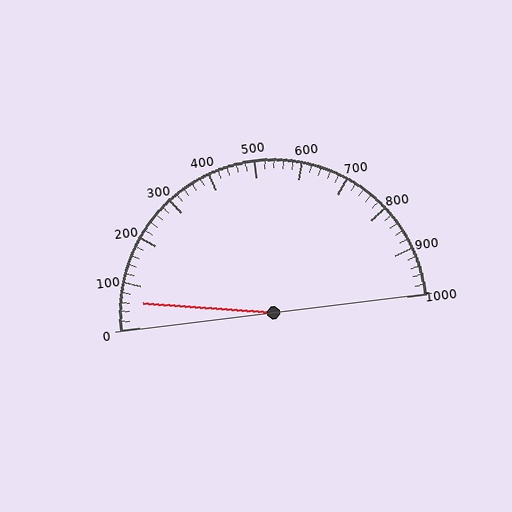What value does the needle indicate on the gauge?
The needle indicates approximately 60.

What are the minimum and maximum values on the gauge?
The gauge ranges from 0 to 1000.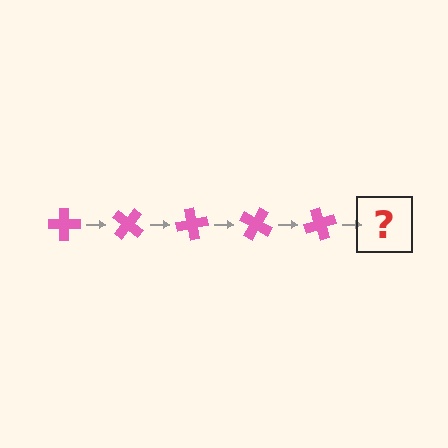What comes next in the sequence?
The next element should be a pink cross rotated 200 degrees.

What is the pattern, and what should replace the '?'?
The pattern is that the cross rotates 40 degrees each step. The '?' should be a pink cross rotated 200 degrees.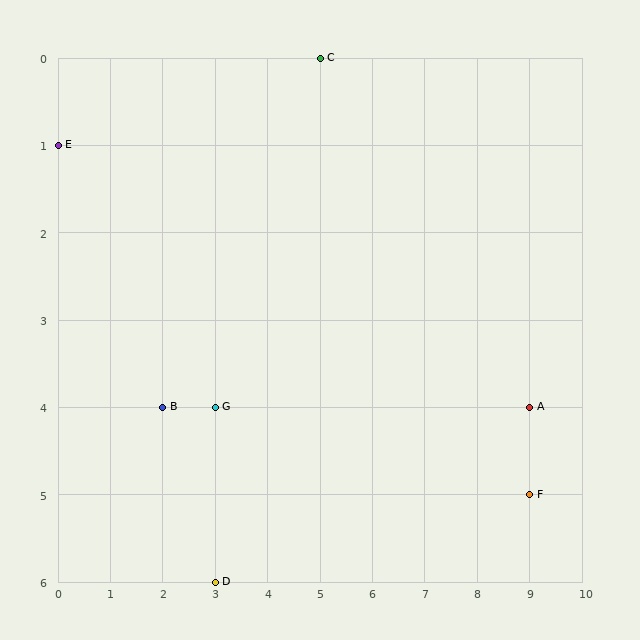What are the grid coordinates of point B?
Point B is at grid coordinates (2, 4).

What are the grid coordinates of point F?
Point F is at grid coordinates (9, 5).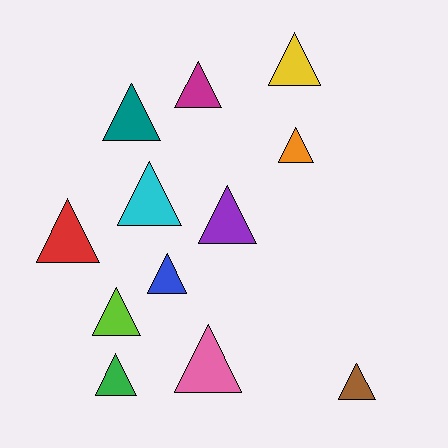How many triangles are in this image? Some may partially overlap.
There are 12 triangles.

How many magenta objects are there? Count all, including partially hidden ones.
There is 1 magenta object.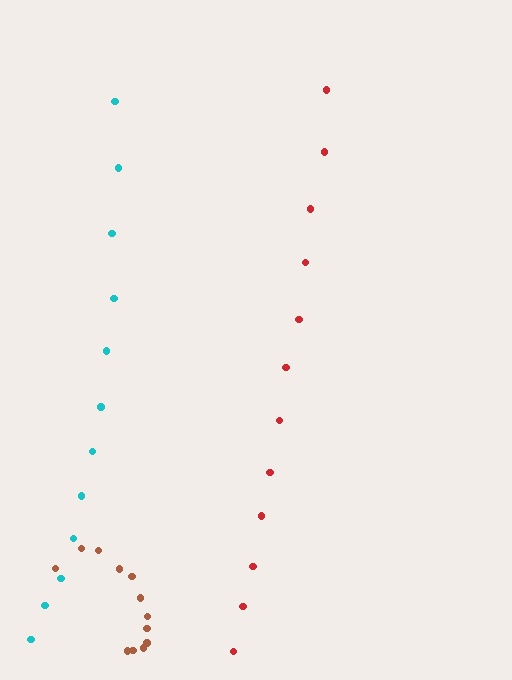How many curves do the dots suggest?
There are 3 distinct paths.